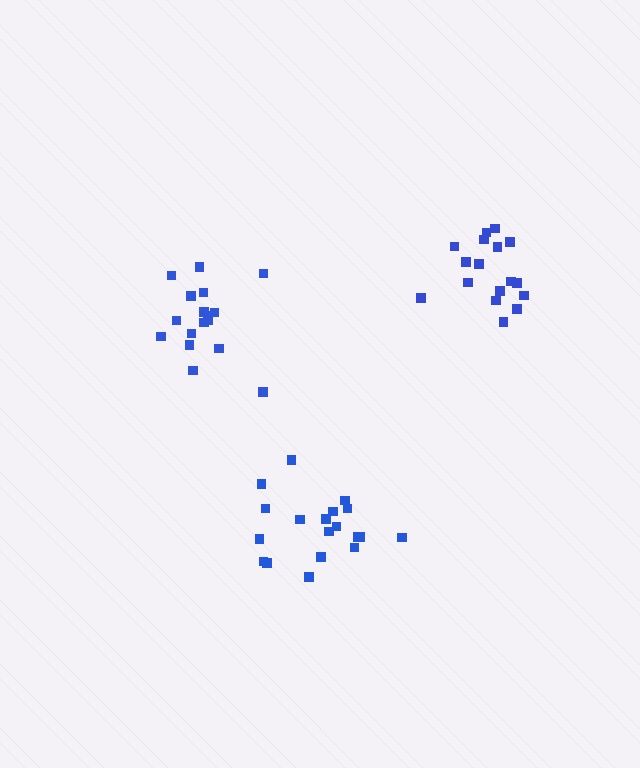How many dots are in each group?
Group 1: 19 dots, Group 2: 17 dots, Group 3: 17 dots (53 total).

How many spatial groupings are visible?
There are 3 spatial groupings.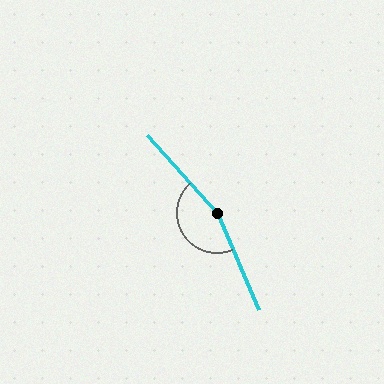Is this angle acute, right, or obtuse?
It is obtuse.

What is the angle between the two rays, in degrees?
Approximately 161 degrees.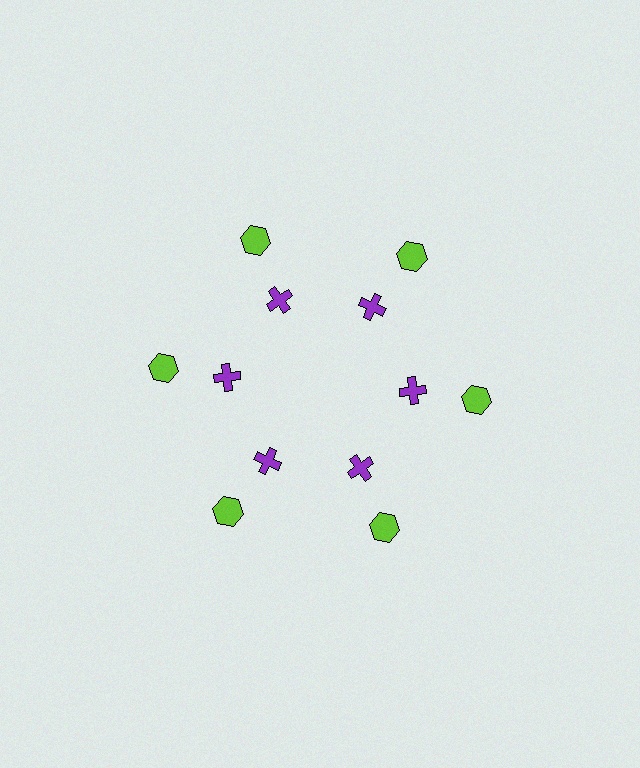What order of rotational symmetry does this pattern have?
This pattern has 6-fold rotational symmetry.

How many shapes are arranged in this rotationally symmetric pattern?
There are 12 shapes, arranged in 6 groups of 2.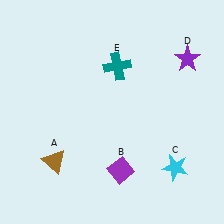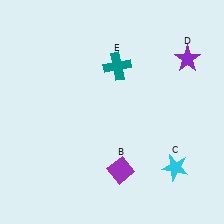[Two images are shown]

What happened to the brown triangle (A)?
The brown triangle (A) was removed in Image 2. It was in the bottom-left area of Image 1.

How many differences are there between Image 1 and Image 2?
There is 1 difference between the two images.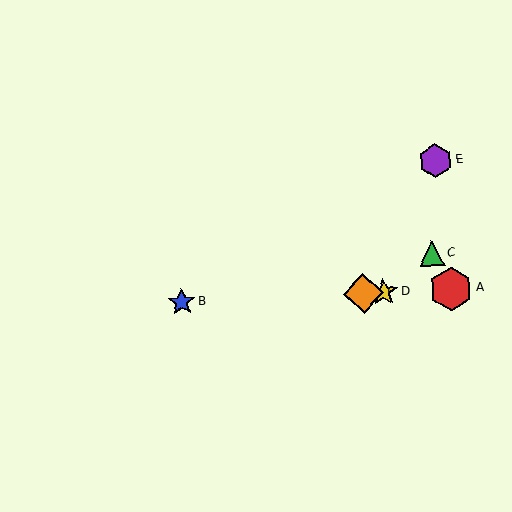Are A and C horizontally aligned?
No, A is at y≈289 and C is at y≈254.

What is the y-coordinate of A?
Object A is at y≈289.